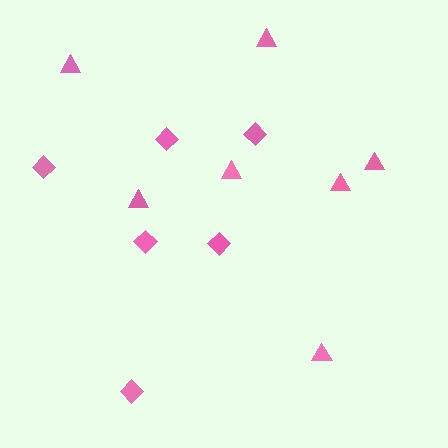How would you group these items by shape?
There are 2 groups: one group of diamonds (6) and one group of triangles (7).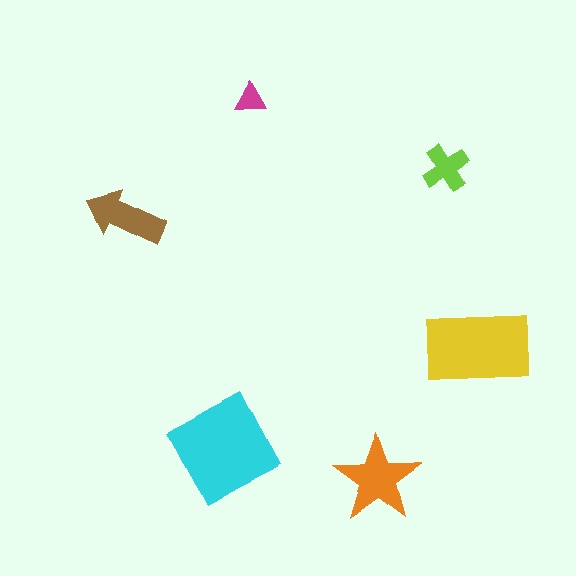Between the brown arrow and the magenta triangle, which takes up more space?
The brown arrow.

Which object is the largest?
The cyan square.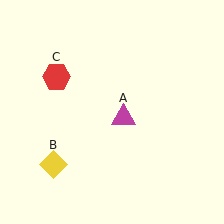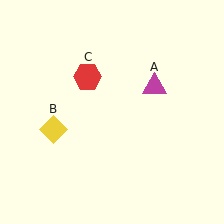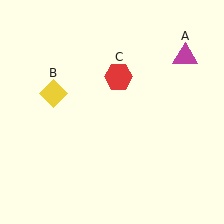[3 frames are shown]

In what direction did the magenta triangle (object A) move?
The magenta triangle (object A) moved up and to the right.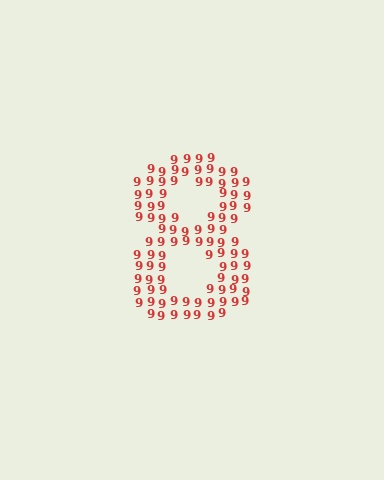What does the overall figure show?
The overall figure shows the digit 8.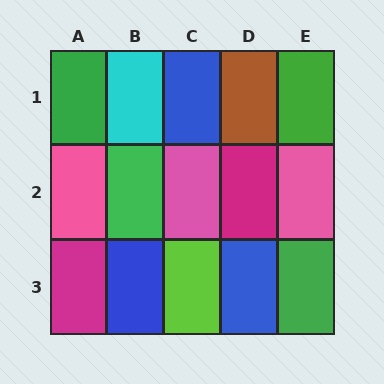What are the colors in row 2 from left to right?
Pink, green, pink, magenta, pink.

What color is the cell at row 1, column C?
Blue.